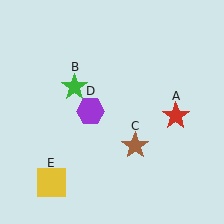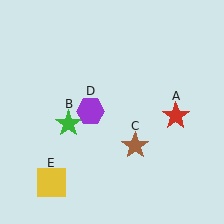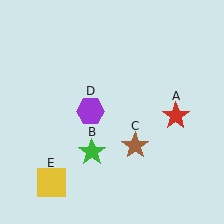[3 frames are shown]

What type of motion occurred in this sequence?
The green star (object B) rotated counterclockwise around the center of the scene.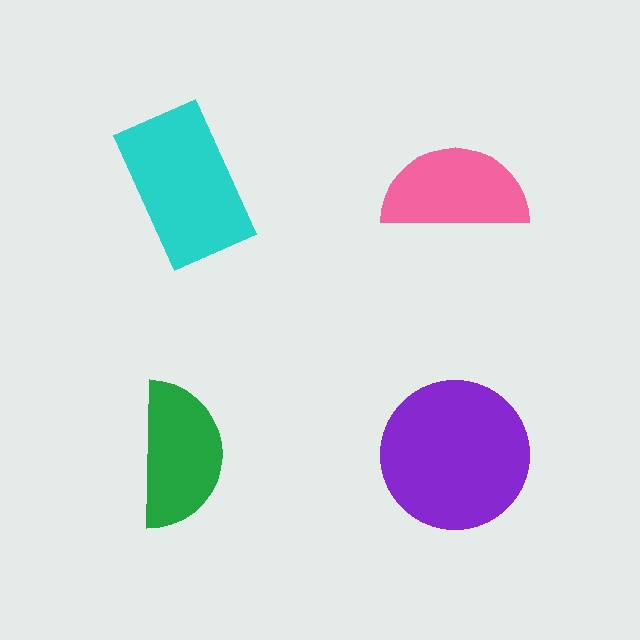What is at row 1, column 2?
A pink semicircle.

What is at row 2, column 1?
A green semicircle.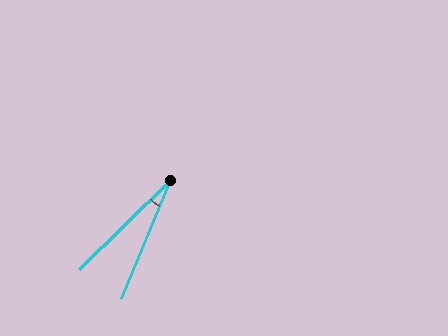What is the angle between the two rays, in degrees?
Approximately 23 degrees.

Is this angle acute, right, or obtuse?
It is acute.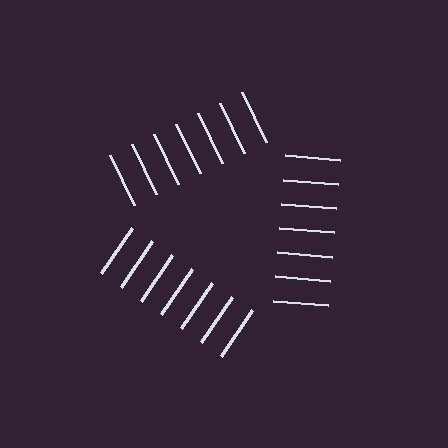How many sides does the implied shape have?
3 sides — the line-ends trace a triangle.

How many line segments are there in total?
21 — 7 along each of the 3 edges.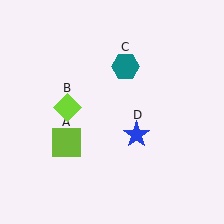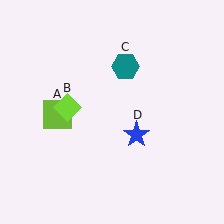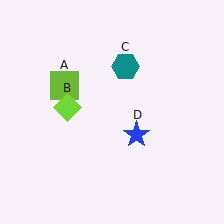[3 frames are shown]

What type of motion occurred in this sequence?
The lime square (object A) rotated clockwise around the center of the scene.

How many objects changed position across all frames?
1 object changed position: lime square (object A).